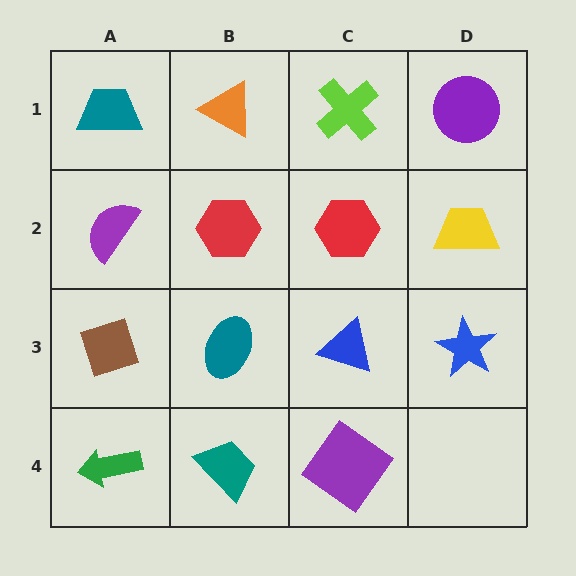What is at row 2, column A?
A purple semicircle.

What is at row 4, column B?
A teal trapezoid.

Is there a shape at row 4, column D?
No, that cell is empty.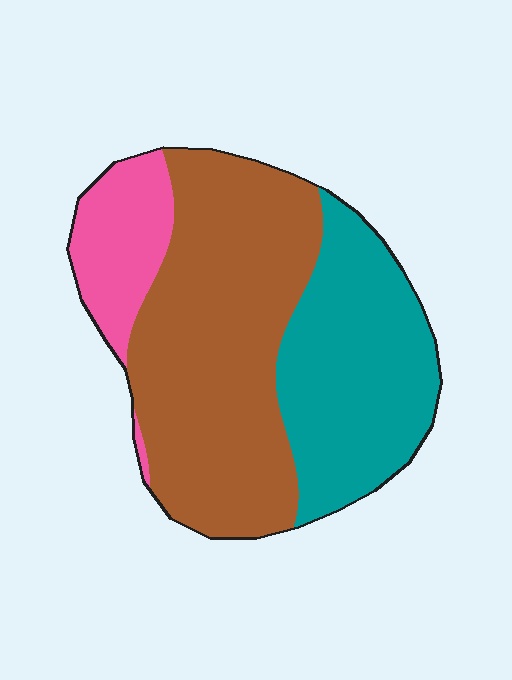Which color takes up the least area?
Pink, at roughly 15%.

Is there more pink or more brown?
Brown.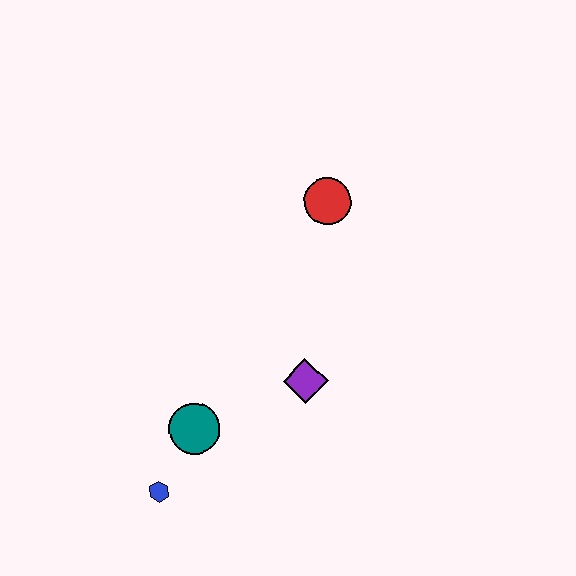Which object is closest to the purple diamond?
The teal circle is closest to the purple diamond.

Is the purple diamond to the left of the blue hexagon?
No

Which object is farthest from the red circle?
The blue hexagon is farthest from the red circle.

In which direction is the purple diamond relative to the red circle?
The purple diamond is below the red circle.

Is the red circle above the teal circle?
Yes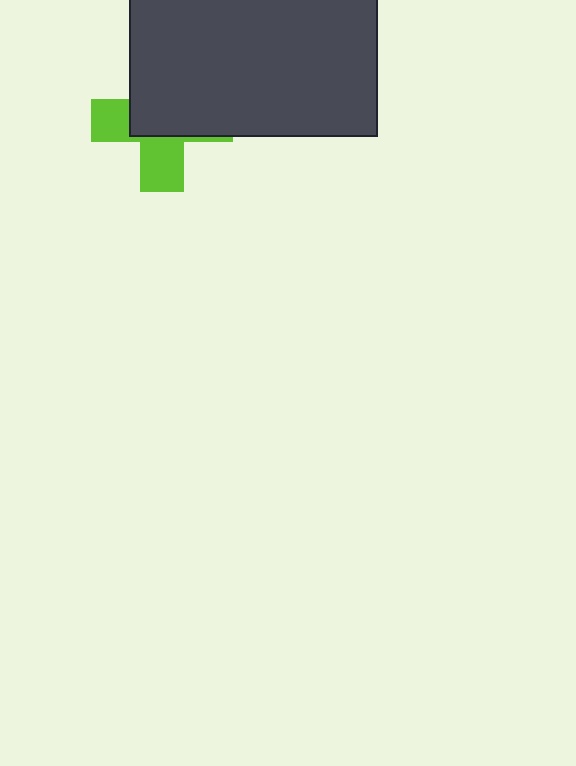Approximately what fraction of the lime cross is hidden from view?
Roughly 59% of the lime cross is hidden behind the dark gray rectangle.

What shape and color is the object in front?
The object in front is a dark gray rectangle.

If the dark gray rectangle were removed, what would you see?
You would see the complete lime cross.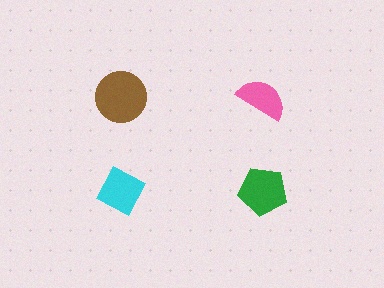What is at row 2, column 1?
A cyan diamond.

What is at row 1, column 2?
A pink semicircle.